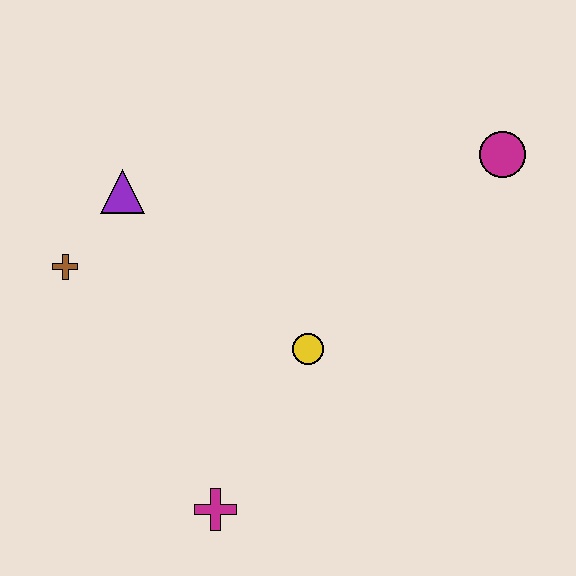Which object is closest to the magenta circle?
The yellow circle is closest to the magenta circle.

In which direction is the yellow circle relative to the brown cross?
The yellow circle is to the right of the brown cross.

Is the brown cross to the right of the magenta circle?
No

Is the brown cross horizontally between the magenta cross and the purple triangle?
No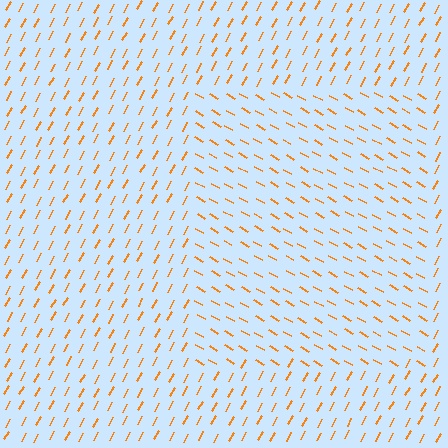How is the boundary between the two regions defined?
The boundary is defined purely by a change in line orientation (approximately 90 degrees difference). All lines are the same color and thickness.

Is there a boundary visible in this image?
Yes, there is a texture boundary formed by a change in line orientation.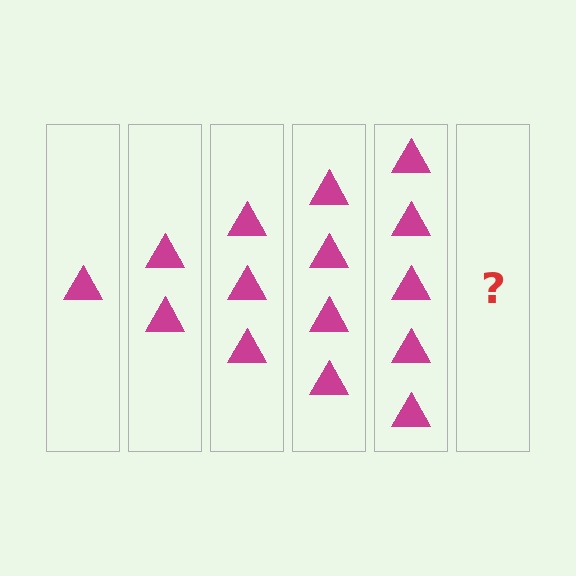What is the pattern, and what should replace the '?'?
The pattern is that each step adds one more triangle. The '?' should be 6 triangles.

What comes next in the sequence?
The next element should be 6 triangles.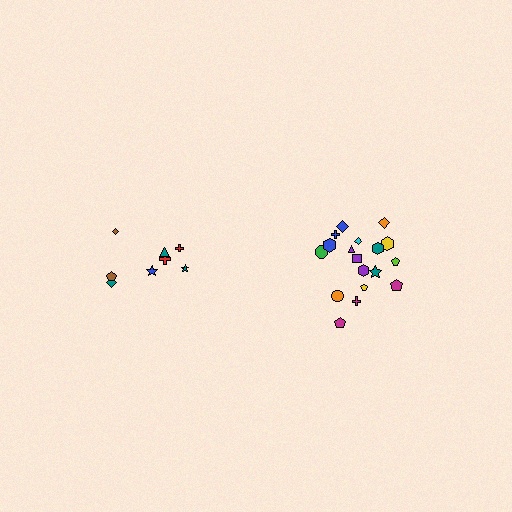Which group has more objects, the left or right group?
The right group.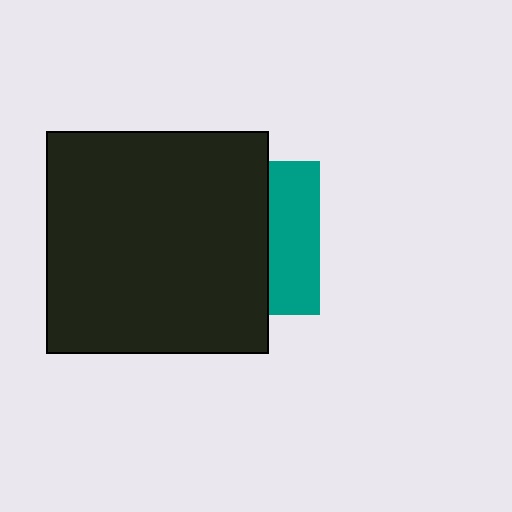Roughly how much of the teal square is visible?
A small part of it is visible (roughly 33%).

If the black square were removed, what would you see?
You would see the complete teal square.